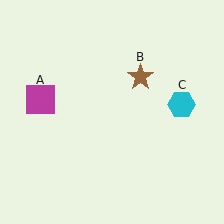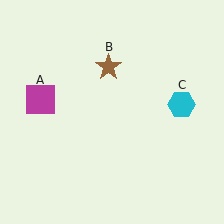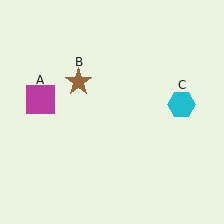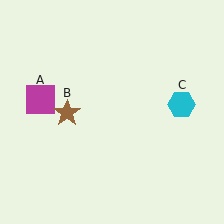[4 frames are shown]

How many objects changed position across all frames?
1 object changed position: brown star (object B).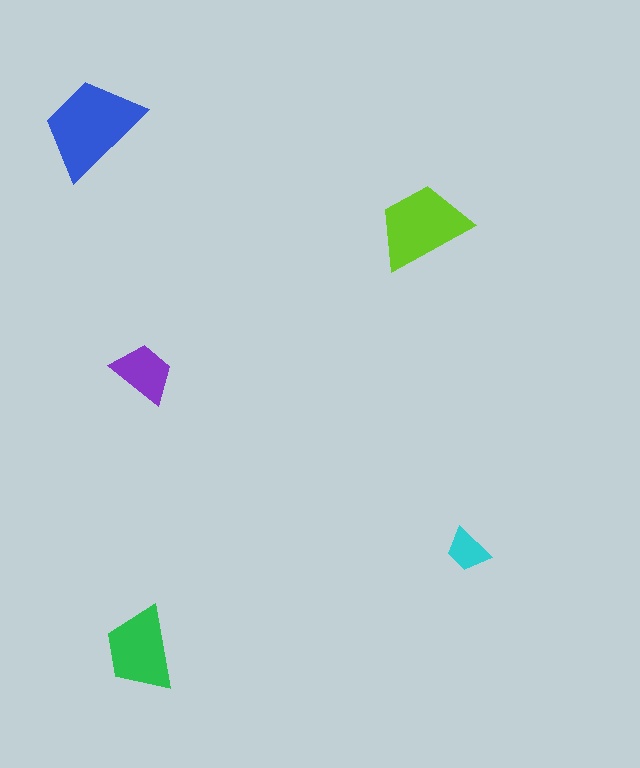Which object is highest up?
The blue trapezoid is topmost.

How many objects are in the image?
There are 5 objects in the image.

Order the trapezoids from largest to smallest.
the blue one, the lime one, the green one, the purple one, the cyan one.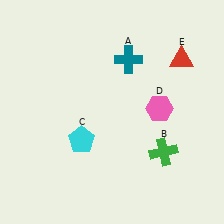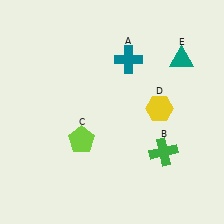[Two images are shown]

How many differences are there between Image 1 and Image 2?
There are 3 differences between the two images.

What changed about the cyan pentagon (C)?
In Image 1, C is cyan. In Image 2, it changed to lime.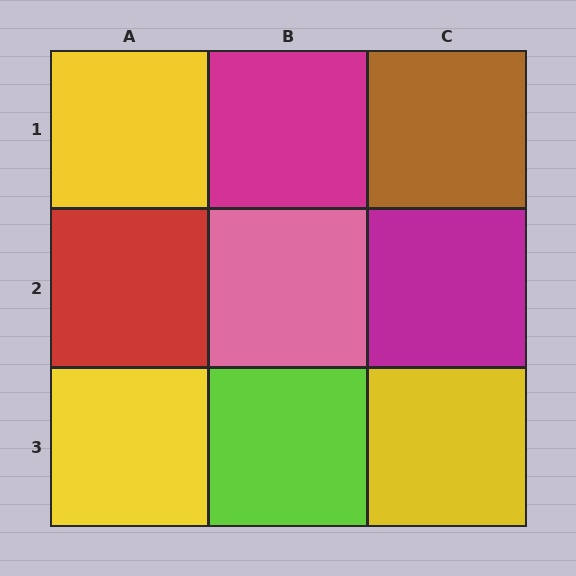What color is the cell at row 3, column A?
Yellow.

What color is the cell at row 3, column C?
Yellow.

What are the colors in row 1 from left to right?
Yellow, magenta, brown.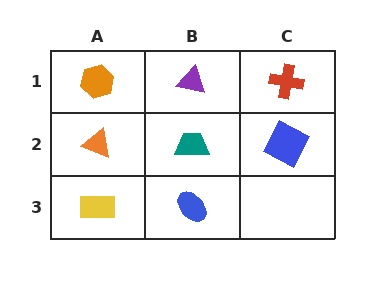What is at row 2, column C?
A blue square.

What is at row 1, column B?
A purple triangle.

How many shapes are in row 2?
3 shapes.